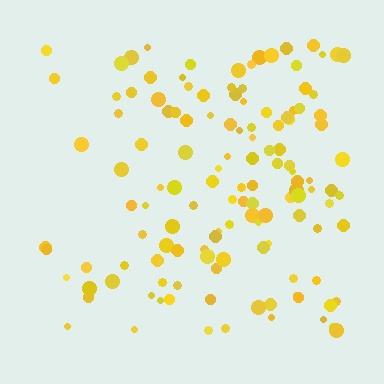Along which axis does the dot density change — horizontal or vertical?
Horizontal.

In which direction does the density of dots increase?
From left to right, with the right side densest.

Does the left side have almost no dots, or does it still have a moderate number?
Still a moderate number, just noticeably fewer than the right.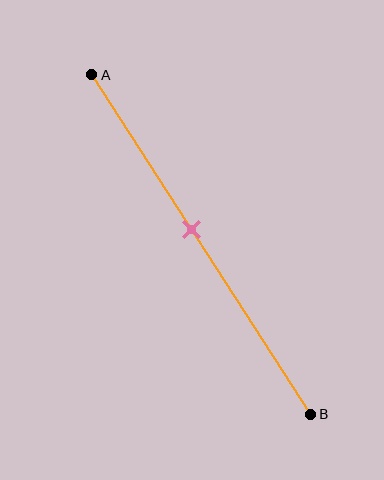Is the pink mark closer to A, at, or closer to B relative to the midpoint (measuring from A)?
The pink mark is closer to point A than the midpoint of segment AB.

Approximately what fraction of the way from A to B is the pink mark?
The pink mark is approximately 45% of the way from A to B.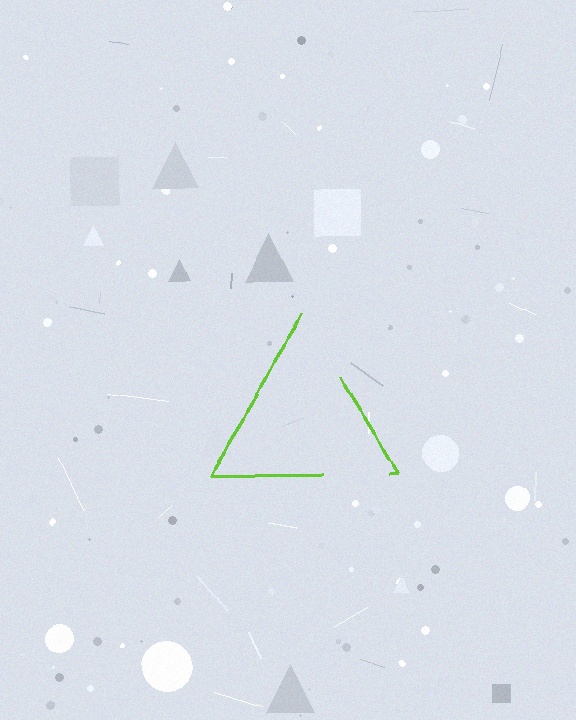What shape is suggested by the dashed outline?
The dashed outline suggests a triangle.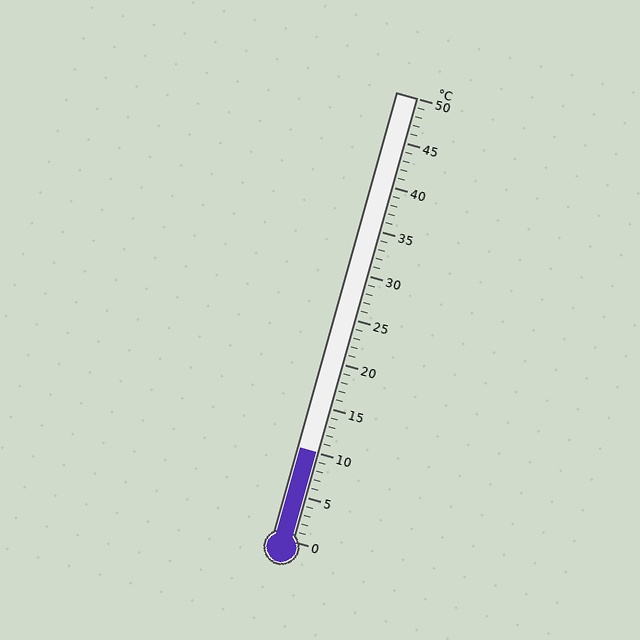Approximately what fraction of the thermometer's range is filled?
The thermometer is filled to approximately 20% of its range.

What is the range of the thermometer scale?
The thermometer scale ranges from 0°C to 50°C.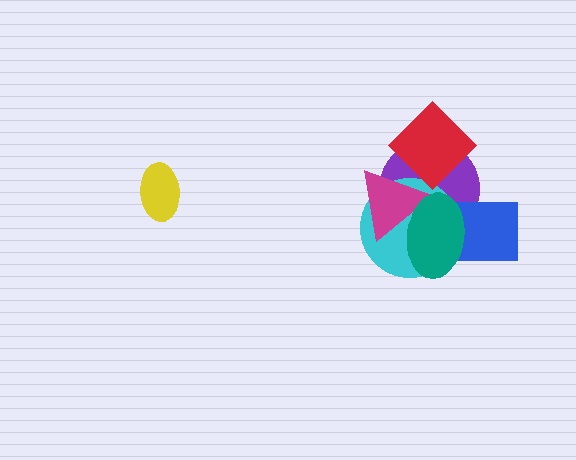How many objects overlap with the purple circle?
5 objects overlap with the purple circle.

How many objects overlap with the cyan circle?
4 objects overlap with the cyan circle.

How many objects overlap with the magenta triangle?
4 objects overlap with the magenta triangle.